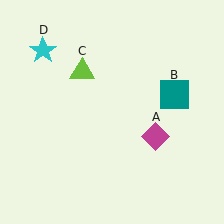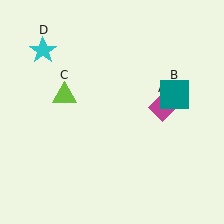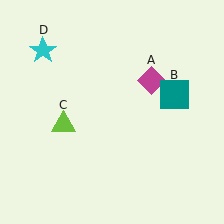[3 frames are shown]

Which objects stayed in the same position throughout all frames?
Teal square (object B) and cyan star (object D) remained stationary.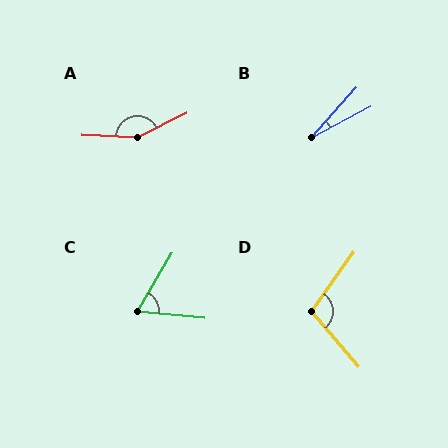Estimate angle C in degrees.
Approximately 65 degrees.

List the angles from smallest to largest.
B (20°), C (65°), D (104°), A (150°).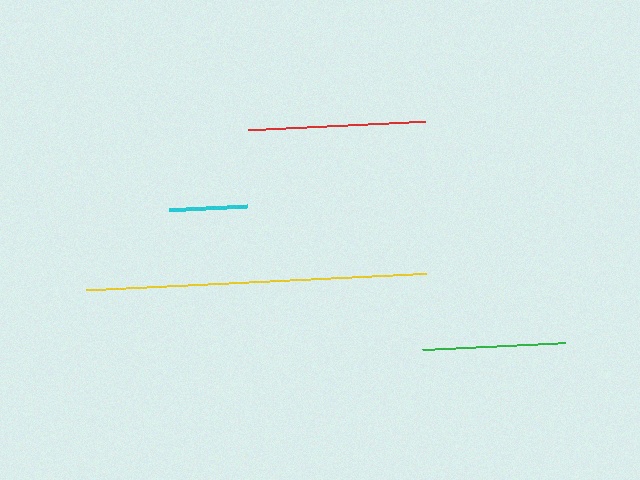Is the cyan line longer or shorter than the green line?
The green line is longer than the cyan line.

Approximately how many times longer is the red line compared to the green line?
The red line is approximately 1.2 times the length of the green line.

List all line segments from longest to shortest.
From longest to shortest: yellow, red, green, cyan.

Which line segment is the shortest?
The cyan line is the shortest at approximately 77 pixels.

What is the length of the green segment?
The green segment is approximately 143 pixels long.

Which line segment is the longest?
The yellow line is the longest at approximately 340 pixels.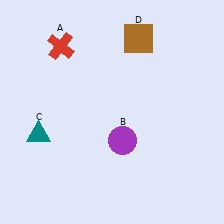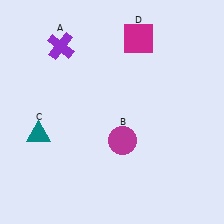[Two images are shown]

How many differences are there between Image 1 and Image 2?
There are 3 differences between the two images.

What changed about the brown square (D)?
In Image 1, D is brown. In Image 2, it changed to magenta.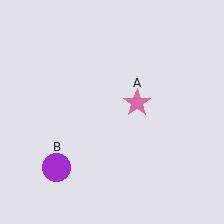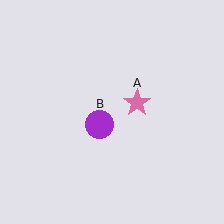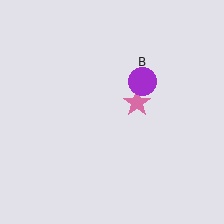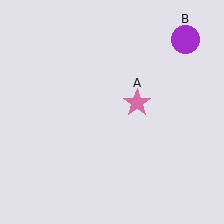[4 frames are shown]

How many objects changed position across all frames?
1 object changed position: purple circle (object B).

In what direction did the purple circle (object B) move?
The purple circle (object B) moved up and to the right.